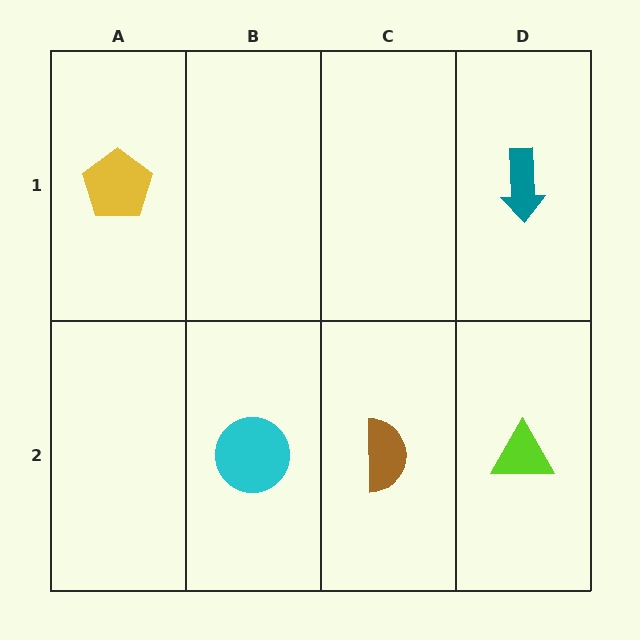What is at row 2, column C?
A brown semicircle.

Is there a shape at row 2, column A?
No, that cell is empty.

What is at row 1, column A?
A yellow pentagon.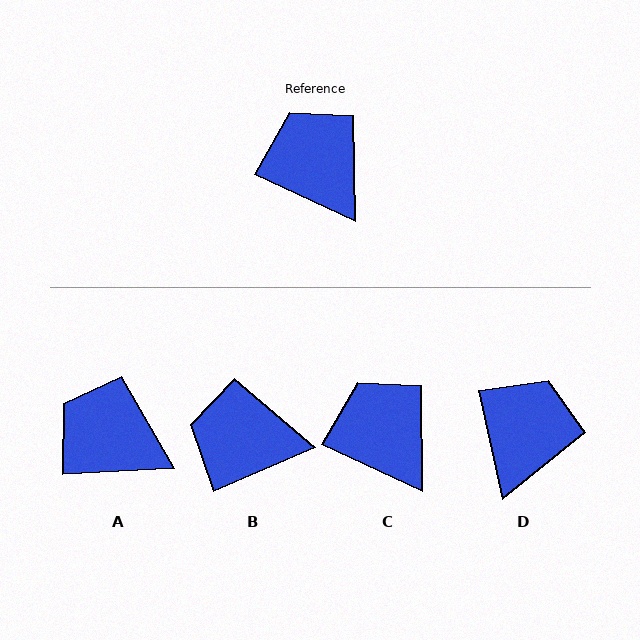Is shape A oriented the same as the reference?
No, it is off by about 29 degrees.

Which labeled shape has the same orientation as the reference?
C.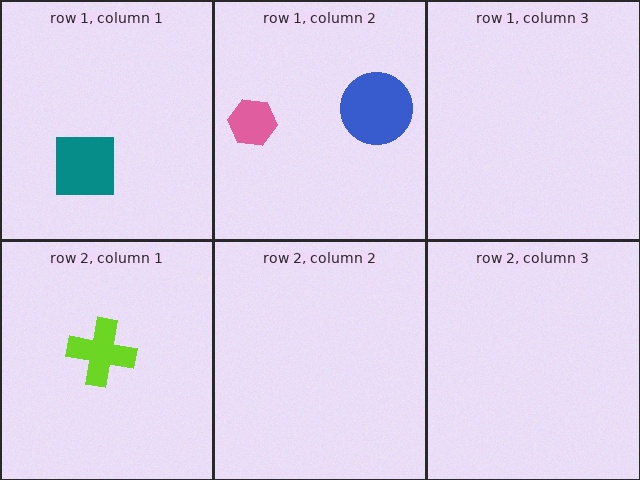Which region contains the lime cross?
The row 2, column 1 region.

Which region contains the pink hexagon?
The row 1, column 2 region.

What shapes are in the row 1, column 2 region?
The pink hexagon, the blue circle.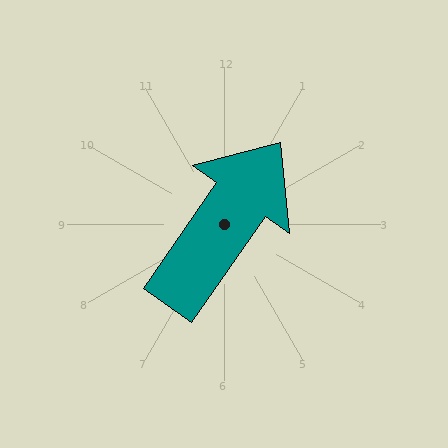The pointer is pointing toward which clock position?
Roughly 1 o'clock.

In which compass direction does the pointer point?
Northeast.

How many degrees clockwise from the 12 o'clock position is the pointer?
Approximately 35 degrees.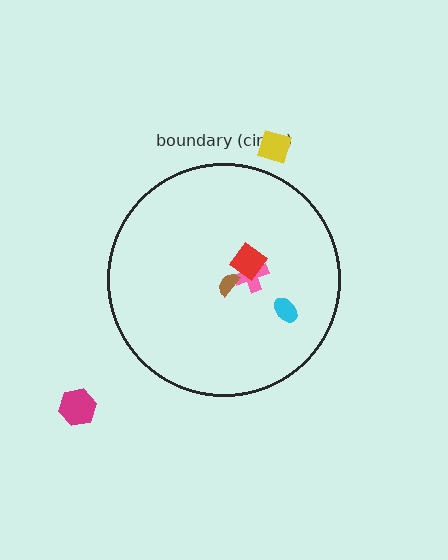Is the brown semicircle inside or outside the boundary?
Inside.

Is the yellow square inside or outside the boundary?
Outside.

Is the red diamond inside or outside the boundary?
Inside.